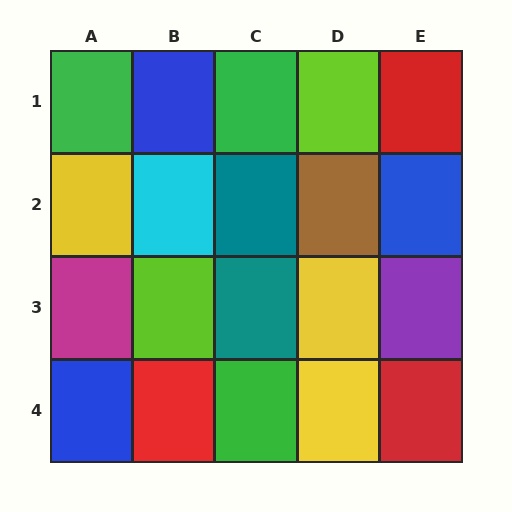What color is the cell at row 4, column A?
Blue.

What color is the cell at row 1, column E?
Red.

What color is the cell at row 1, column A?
Green.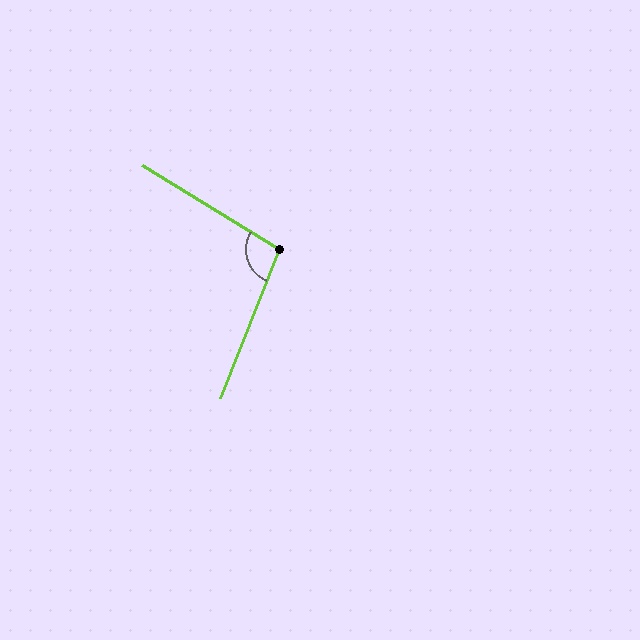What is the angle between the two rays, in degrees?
Approximately 100 degrees.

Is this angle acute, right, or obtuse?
It is obtuse.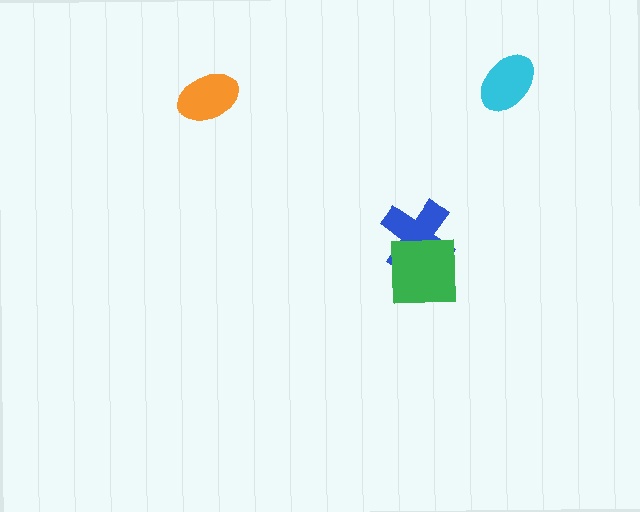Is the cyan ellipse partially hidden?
No, no other shape covers it.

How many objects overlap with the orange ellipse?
0 objects overlap with the orange ellipse.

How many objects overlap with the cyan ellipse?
0 objects overlap with the cyan ellipse.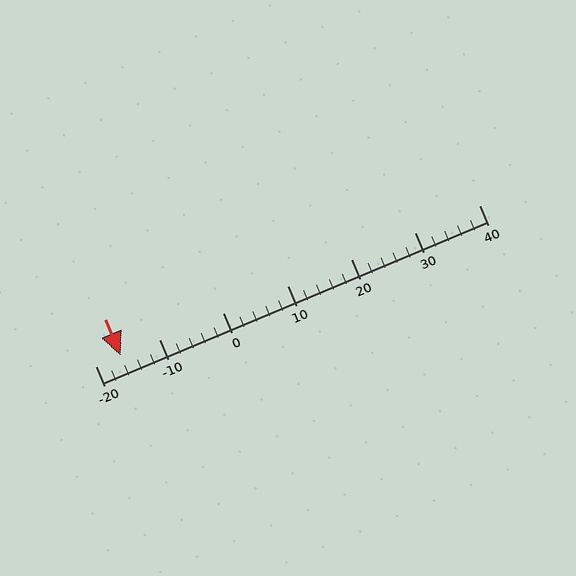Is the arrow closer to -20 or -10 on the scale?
The arrow is closer to -20.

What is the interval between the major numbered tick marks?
The major tick marks are spaced 10 units apart.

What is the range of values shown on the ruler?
The ruler shows values from -20 to 40.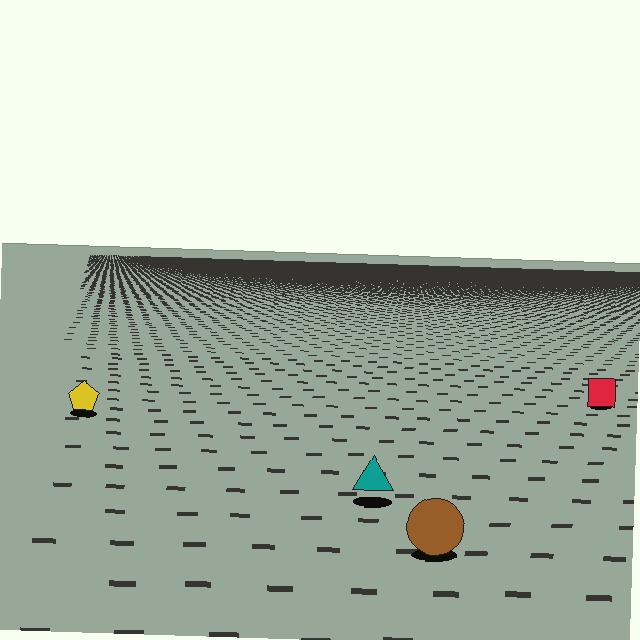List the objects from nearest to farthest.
From nearest to farthest: the brown circle, the teal triangle, the yellow pentagon, the red square.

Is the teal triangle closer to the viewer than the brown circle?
No. The brown circle is closer — you can tell from the texture gradient: the ground texture is coarser near it.